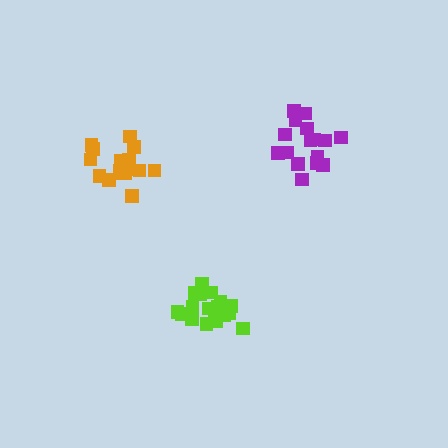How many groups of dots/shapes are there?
There are 3 groups.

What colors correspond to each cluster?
The clusters are colored: orange, lime, purple.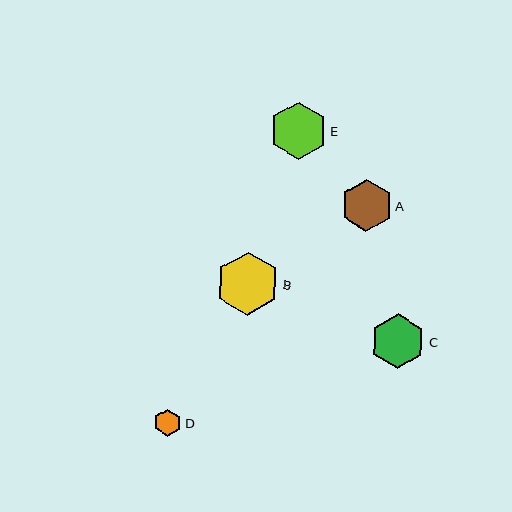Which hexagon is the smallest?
Hexagon D is the smallest with a size of approximately 28 pixels.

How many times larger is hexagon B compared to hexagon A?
Hexagon B is approximately 1.2 times the size of hexagon A.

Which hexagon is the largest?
Hexagon B is the largest with a size of approximately 63 pixels.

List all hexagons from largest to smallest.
From largest to smallest: B, E, C, A, D.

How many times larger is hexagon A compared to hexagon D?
Hexagon A is approximately 1.9 times the size of hexagon D.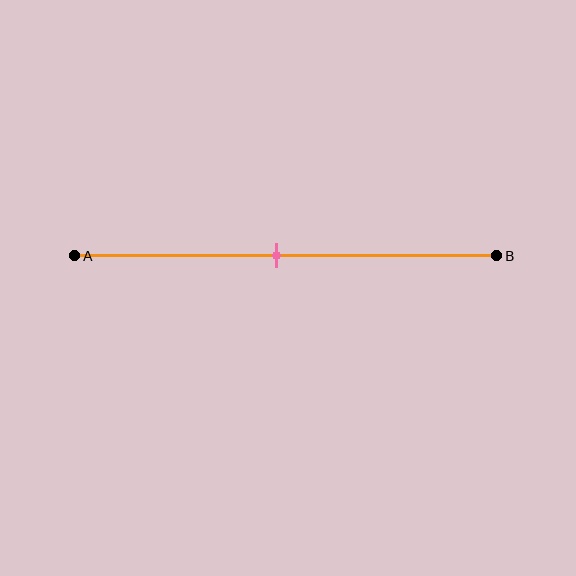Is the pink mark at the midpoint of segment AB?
Yes, the mark is approximately at the midpoint.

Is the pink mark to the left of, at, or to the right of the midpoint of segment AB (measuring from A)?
The pink mark is approximately at the midpoint of segment AB.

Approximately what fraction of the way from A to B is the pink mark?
The pink mark is approximately 50% of the way from A to B.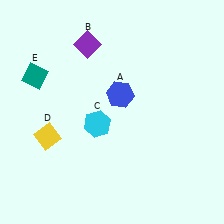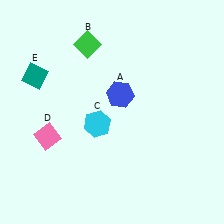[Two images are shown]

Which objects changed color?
B changed from purple to green. D changed from yellow to pink.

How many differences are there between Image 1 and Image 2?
There are 2 differences between the two images.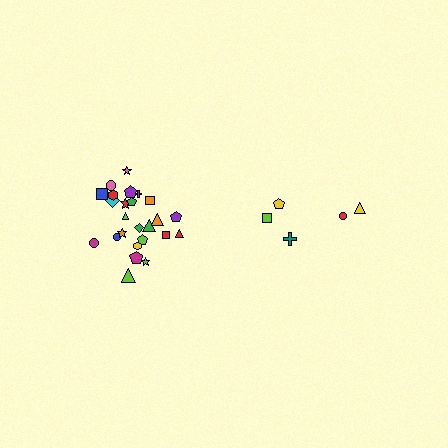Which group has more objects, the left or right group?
The left group.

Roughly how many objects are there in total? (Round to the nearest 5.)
Roughly 30 objects in total.